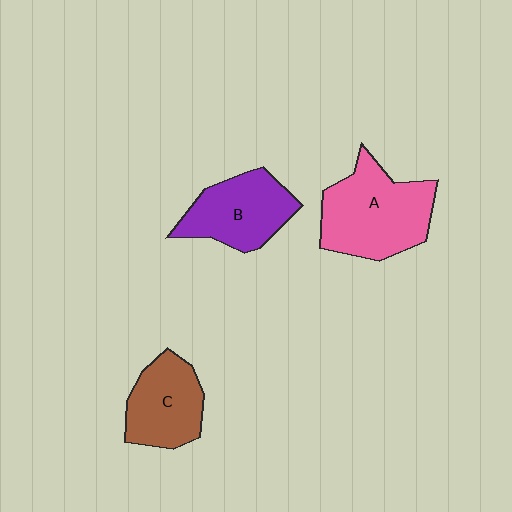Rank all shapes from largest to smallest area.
From largest to smallest: A (pink), B (purple), C (brown).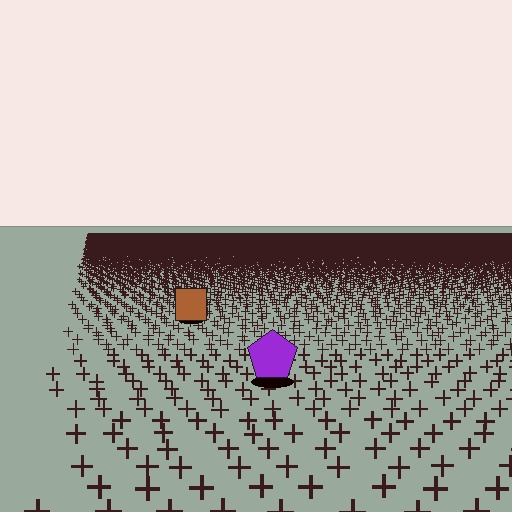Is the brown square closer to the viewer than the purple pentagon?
No. The purple pentagon is closer — you can tell from the texture gradient: the ground texture is coarser near it.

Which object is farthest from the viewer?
The brown square is farthest from the viewer. It appears smaller and the ground texture around it is denser.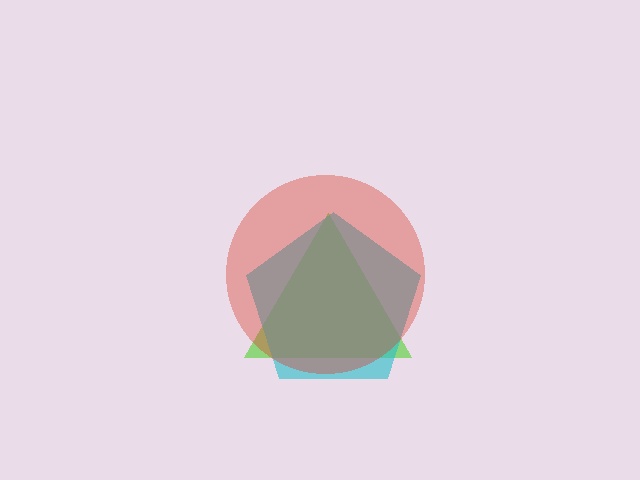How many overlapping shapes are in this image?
There are 3 overlapping shapes in the image.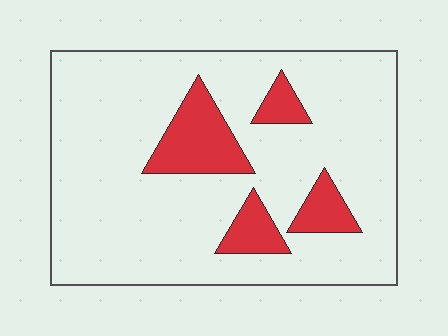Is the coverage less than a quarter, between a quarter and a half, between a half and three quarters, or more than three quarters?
Less than a quarter.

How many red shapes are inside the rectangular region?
4.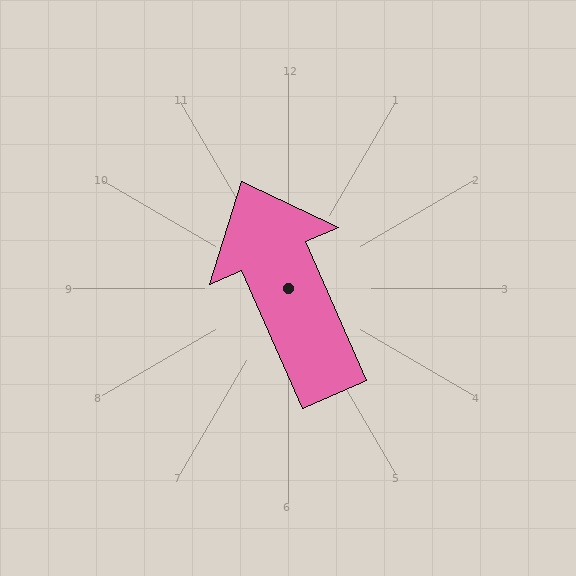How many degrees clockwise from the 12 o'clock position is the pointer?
Approximately 336 degrees.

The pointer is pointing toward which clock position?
Roughly 11 o'clock.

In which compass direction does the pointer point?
Northwest.